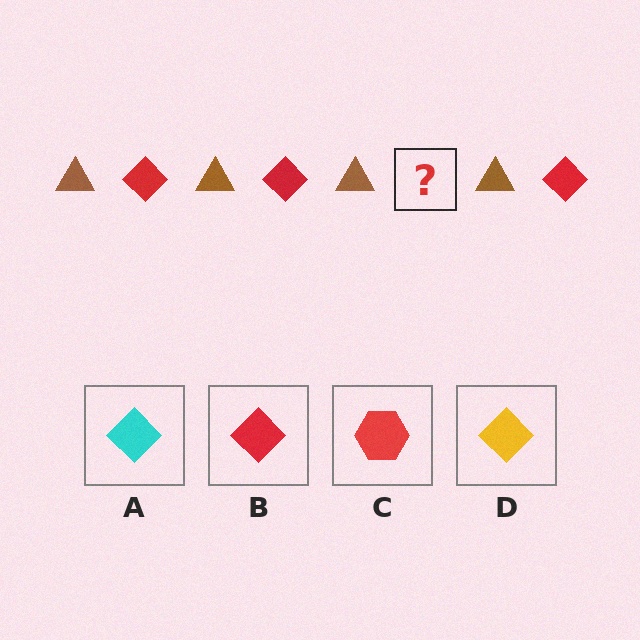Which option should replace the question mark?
Option B.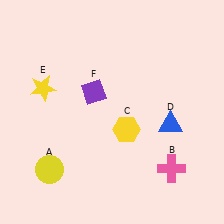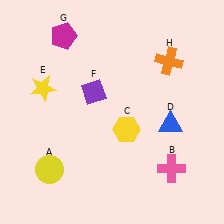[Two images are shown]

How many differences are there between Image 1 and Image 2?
There are 2 differences between the two images.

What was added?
A magenta pentagon (G), an orange cross (H) were added in Image 2.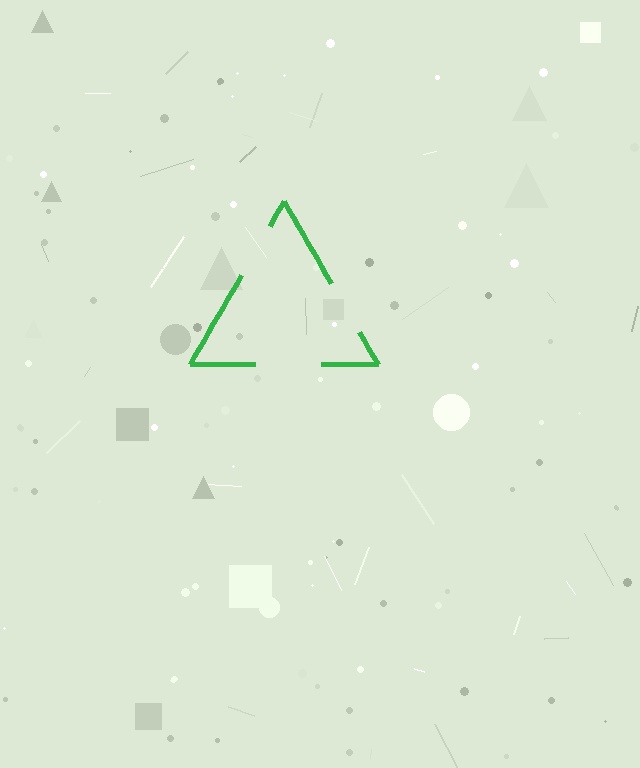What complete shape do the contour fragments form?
The contour fragments form a triangle.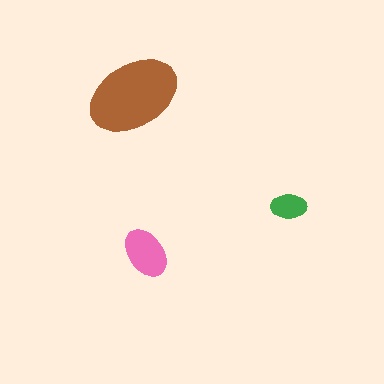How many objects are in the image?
There are 3 objects in the image.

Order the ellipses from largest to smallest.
the brown one, the pink one, the green one.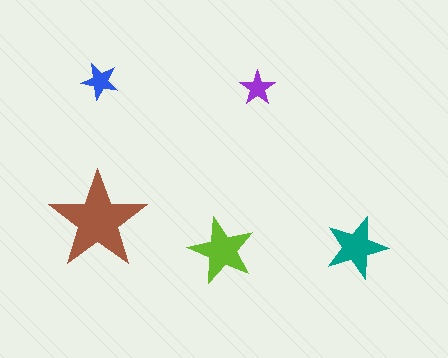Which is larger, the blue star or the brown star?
The brown one.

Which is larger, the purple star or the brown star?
The brown one.